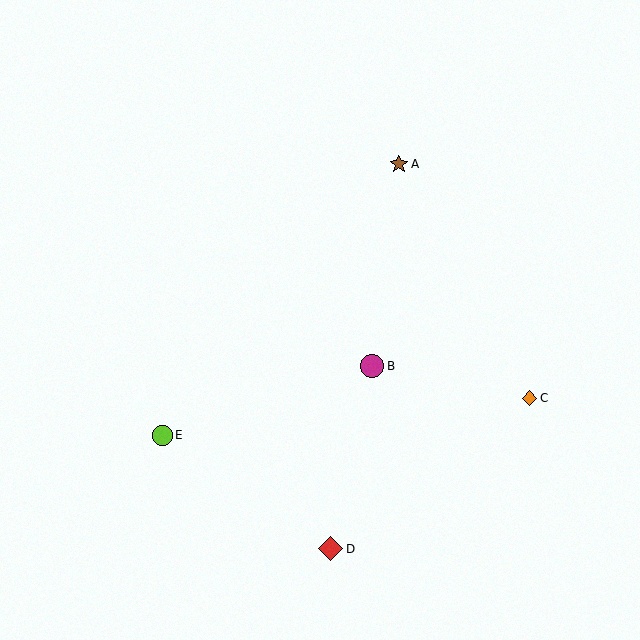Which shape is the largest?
The red diamond (labeled D) is the largest.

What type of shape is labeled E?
Shape E is a lime circle.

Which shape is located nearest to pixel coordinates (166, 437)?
The lime circle (labeled E) at (163, 435) is nearest to that location.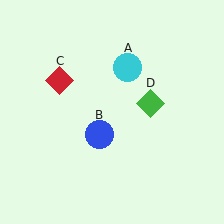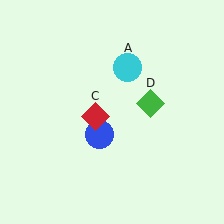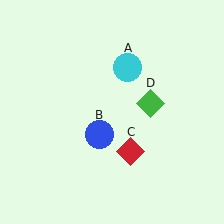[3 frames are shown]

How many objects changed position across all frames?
1 object changed position: red diamond (object C).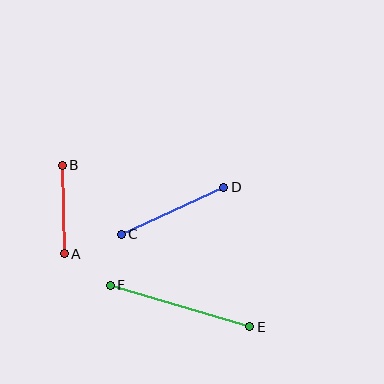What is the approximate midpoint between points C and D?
The midpoint is at approximately (173, 211) pixels.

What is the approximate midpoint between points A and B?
The midpoint is at approximately (63, 210) pixels.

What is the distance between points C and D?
The distance is approximately 113 pixels.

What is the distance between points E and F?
The distance is approximately 145 pixels.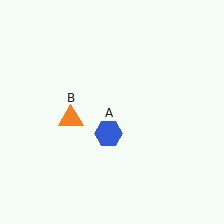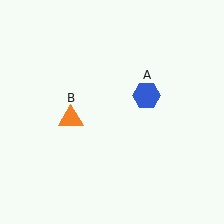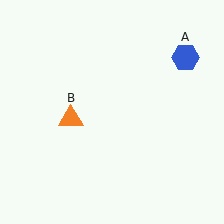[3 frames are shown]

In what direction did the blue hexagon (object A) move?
The blue hexagon (object A) moved up and to the right.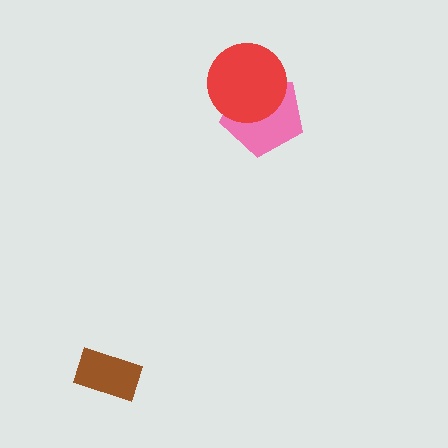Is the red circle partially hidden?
No, no other shape covers it.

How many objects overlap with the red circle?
1 object overlaps with the red circle.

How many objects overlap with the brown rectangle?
0 objects overlap with the brown rectangle.